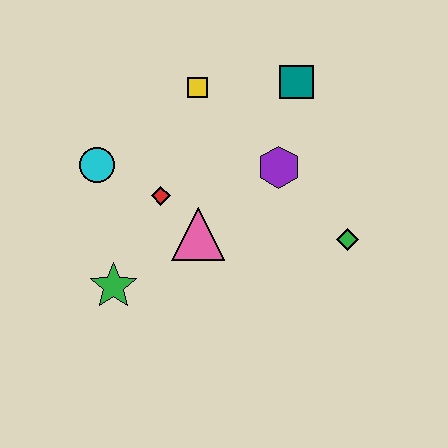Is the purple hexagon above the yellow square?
No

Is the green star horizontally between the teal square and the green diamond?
No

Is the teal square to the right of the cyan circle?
Yes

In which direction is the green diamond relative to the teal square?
The green diamond is below the teal square.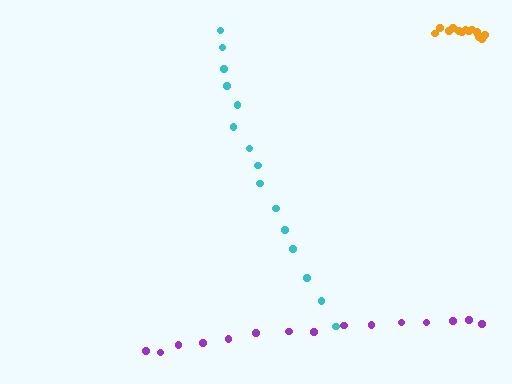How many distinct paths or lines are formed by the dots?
There are 3 distinct paths.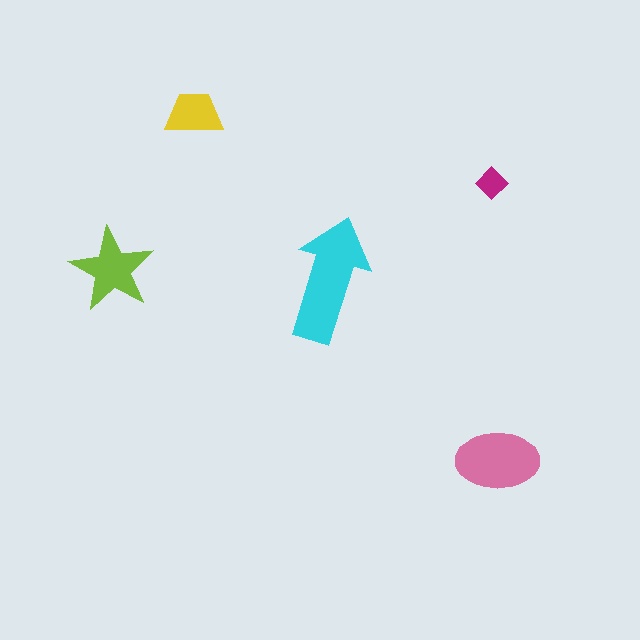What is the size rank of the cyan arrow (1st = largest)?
1st.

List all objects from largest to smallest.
The cyan arrow, the pink ellipse, the lime star, the yellow trapezoid, the magenta diamond.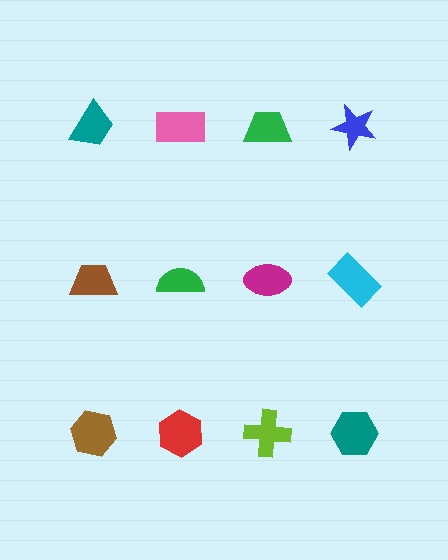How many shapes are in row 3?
4 shapes.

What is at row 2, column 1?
A brown trapezoid.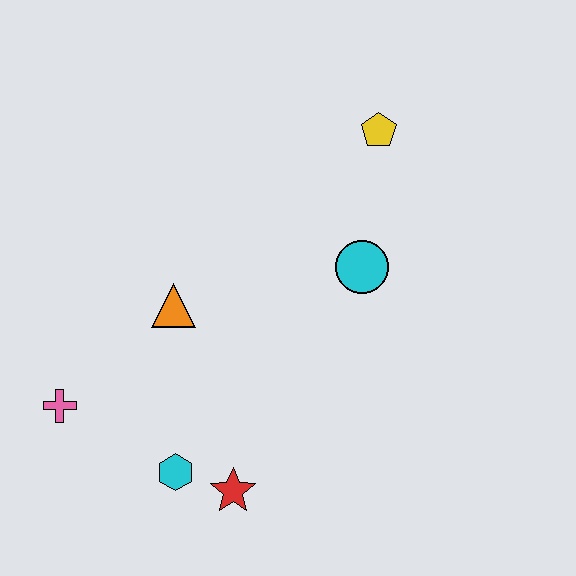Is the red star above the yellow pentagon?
No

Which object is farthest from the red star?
The yellow pentagon is farthest from the red star.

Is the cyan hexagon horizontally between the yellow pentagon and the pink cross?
Yes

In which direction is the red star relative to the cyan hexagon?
The red star is to the right of the cyan hexagon.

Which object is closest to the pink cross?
The cyan hexagon is closest to the pink cross.